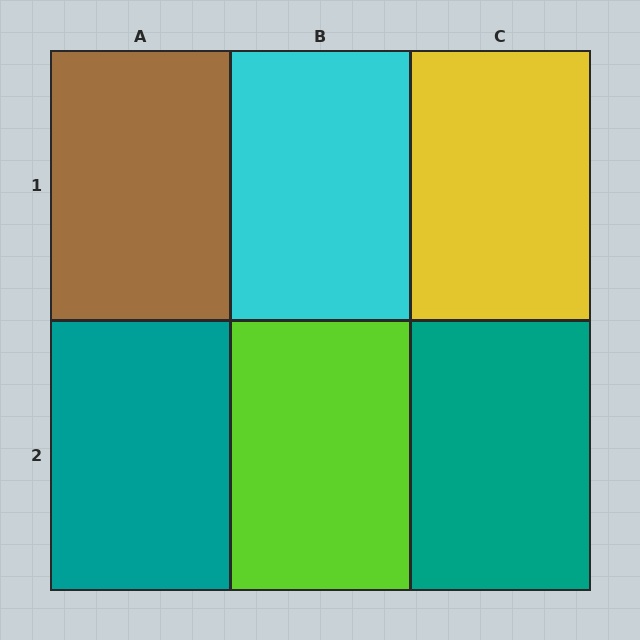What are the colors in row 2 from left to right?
Teal, lime, teal.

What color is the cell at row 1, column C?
Yellow.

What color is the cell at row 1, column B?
Cyan.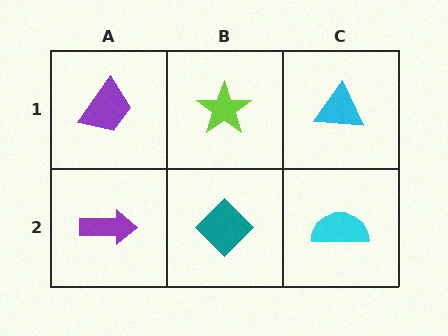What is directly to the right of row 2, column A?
A teal diamond.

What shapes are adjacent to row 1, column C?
A cyan semicircle (row 2, column C), a lime star (row 1, column B).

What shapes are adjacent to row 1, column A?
A purple arrow (row 2, column A), a lime star (row 1, column B).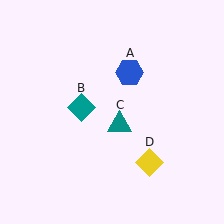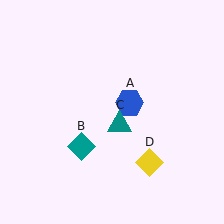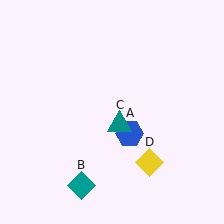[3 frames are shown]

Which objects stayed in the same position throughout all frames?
Teal triangle (object C) and yellow diamond (object D) remained stationary.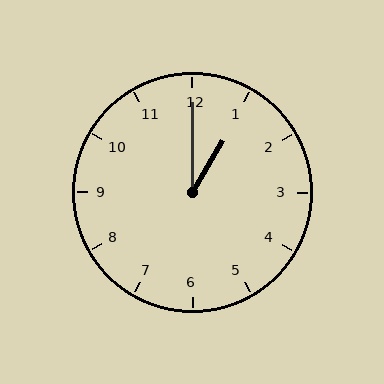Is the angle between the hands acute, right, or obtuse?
It is acute.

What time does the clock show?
1:00.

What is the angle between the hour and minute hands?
Approximately 30 degrees.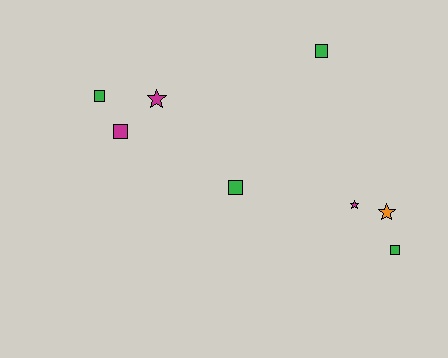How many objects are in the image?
There are 8 objects.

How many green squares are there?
There are 4 green squares.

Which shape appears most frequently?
Square, with 5 objects.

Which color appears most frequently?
Green, with 4 objects.